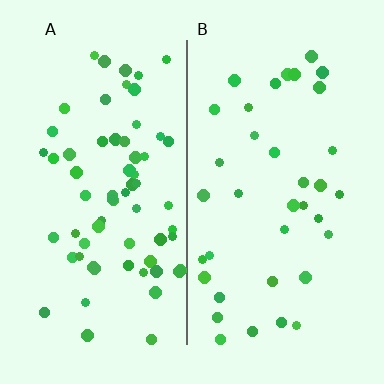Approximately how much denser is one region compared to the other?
Approximately 1.8× — region A over region B.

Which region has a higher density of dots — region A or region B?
A (the left).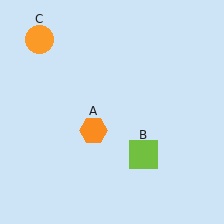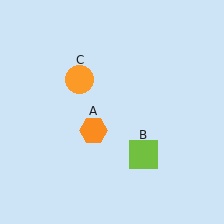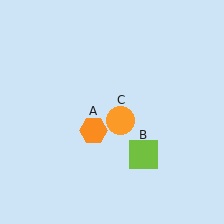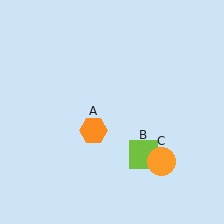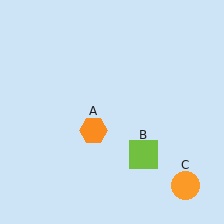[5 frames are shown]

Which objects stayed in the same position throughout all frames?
Orange hexagon (object A) and lime square (object B) remained stationary.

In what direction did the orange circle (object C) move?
The orange circle (object C) moved down and to the right.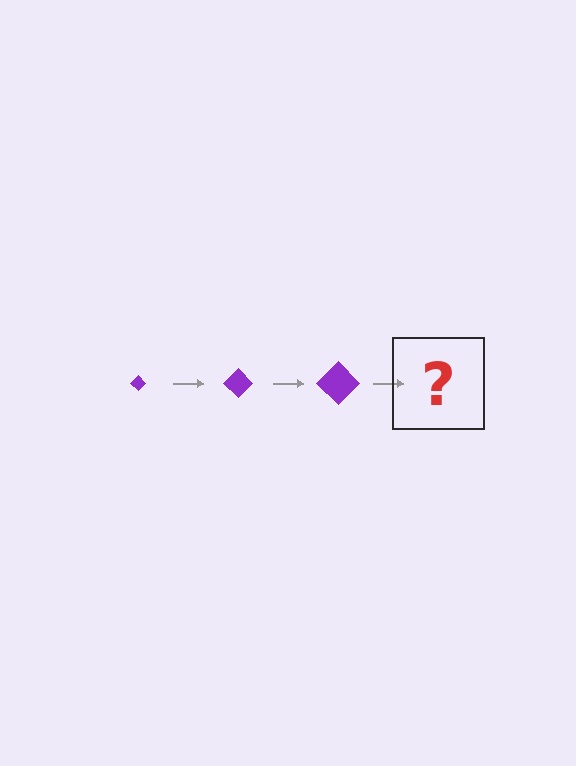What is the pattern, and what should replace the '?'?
The pattern is that the diamond gets progressively larger each step. The '?' should be a purple diamond, larger than the previous one.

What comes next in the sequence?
The next element should be a purple diamond, larger than the previous one.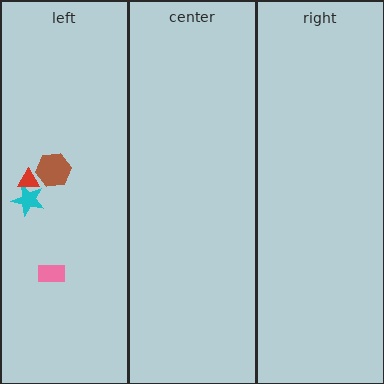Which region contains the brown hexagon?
The left region.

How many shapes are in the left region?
4.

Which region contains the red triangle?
The left region.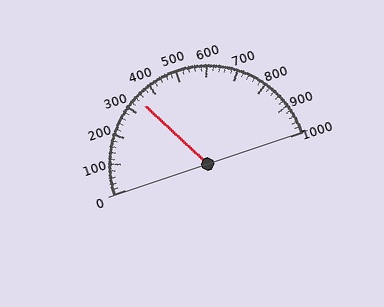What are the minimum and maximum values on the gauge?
The gauge ranges from 0 to 1000.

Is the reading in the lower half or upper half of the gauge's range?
The reading is in the lower half of the range (0 to 1000).